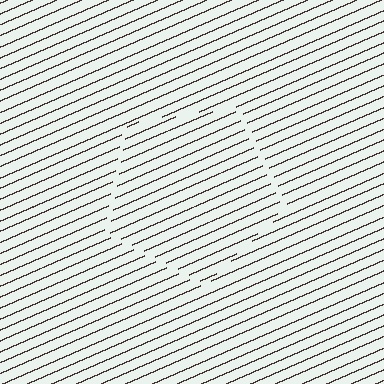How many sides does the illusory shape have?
5 sides — the line-ends trace a pentagon.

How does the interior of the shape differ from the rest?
The interior of the shape contains the same grating, shifted by half a period — the contour is defined by the phase discontinuity where line-ends from the inner and outer gratings abut.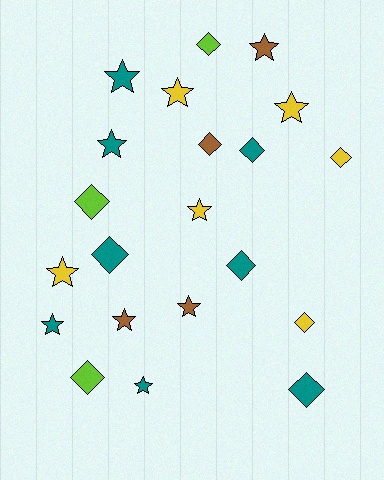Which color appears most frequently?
Teal, with 8 objects.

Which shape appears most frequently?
Star, with 11 objects.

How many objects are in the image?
There are 21 objects.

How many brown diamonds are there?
There is 1 brown diamond.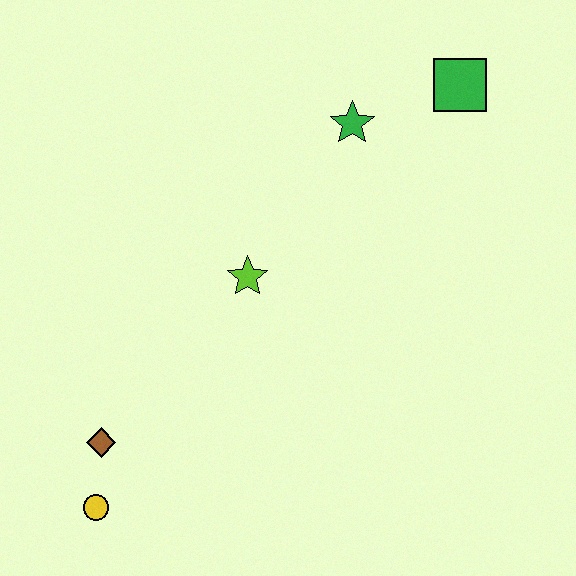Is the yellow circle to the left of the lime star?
Yes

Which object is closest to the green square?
The green star is closest to the green square.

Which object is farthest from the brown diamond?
The green square is farthest from the brown diamond.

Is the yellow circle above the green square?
No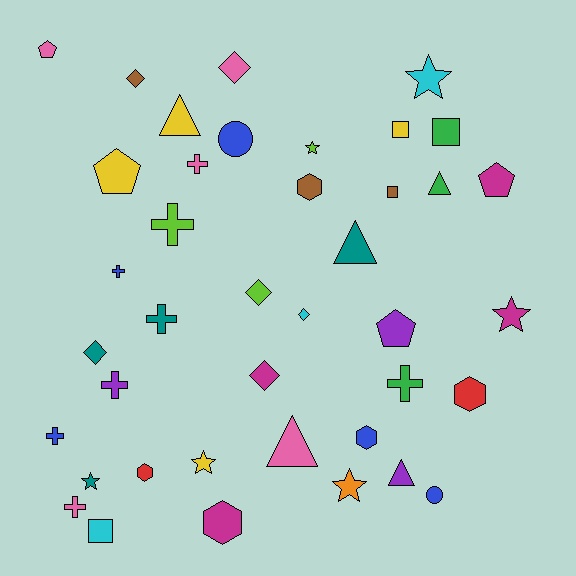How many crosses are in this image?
There are 8 crosses.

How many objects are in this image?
There are 40 objects.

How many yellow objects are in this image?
There are 4 yellow objects.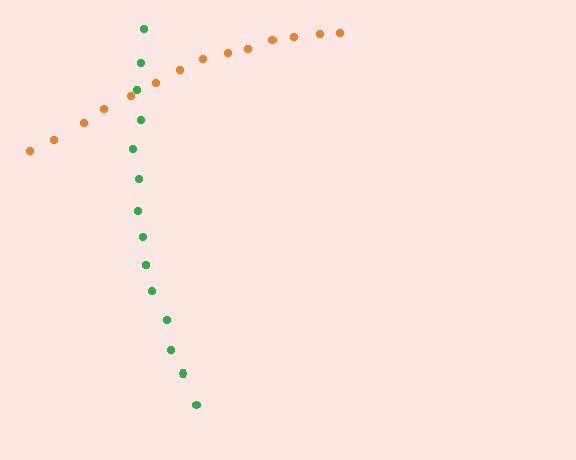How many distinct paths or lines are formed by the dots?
There are 2 distinct paths.